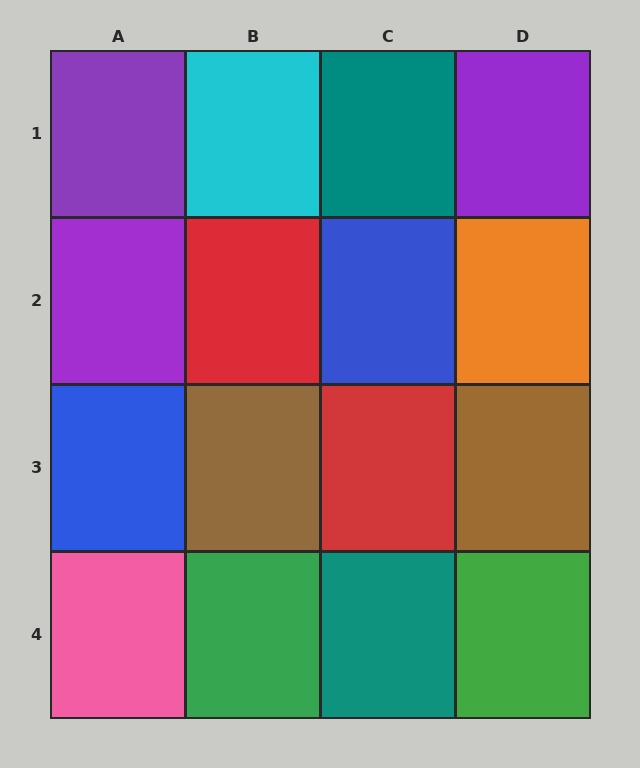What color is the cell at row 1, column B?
Cyan.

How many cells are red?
2 cells are red.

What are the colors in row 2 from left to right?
Purple, red, blue, orange.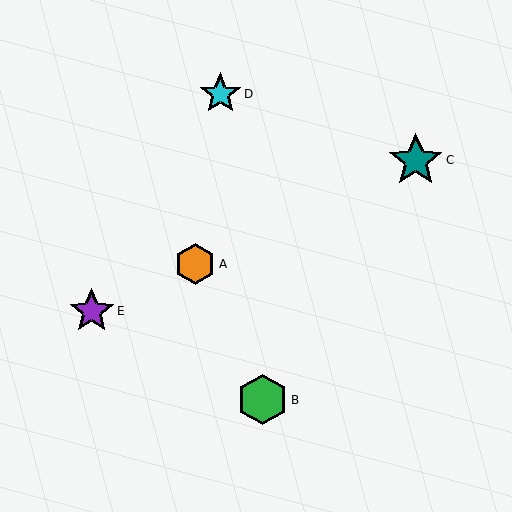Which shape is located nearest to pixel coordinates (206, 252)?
The orange hexagon (labeled A) at (195, 264) is nearest to that location.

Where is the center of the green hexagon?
The center of the green hexagon is at (262, 400).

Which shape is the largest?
The teal star (labeled C) is the largest.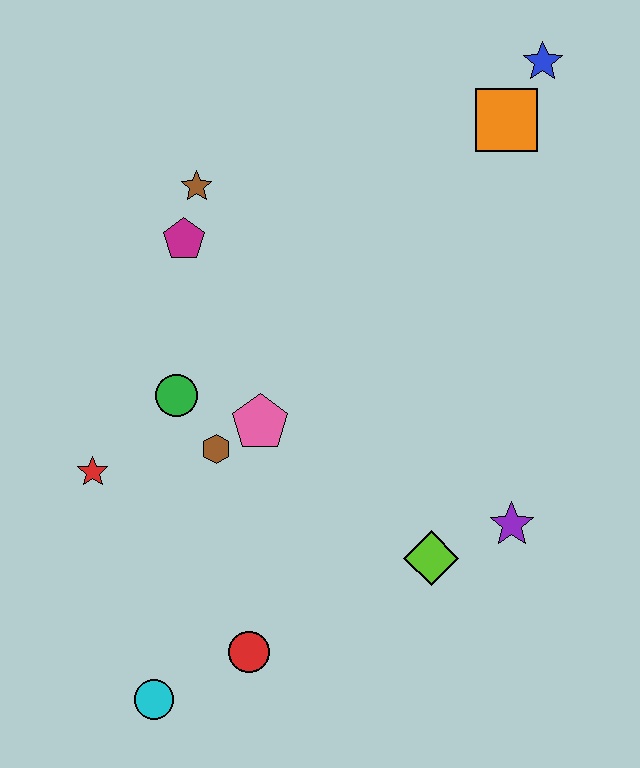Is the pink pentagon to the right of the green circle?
Yes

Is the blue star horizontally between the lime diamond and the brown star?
No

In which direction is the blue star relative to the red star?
The blue star is to the right of the red star.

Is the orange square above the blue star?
No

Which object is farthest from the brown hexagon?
The blue star is farthest from the brown hexagon.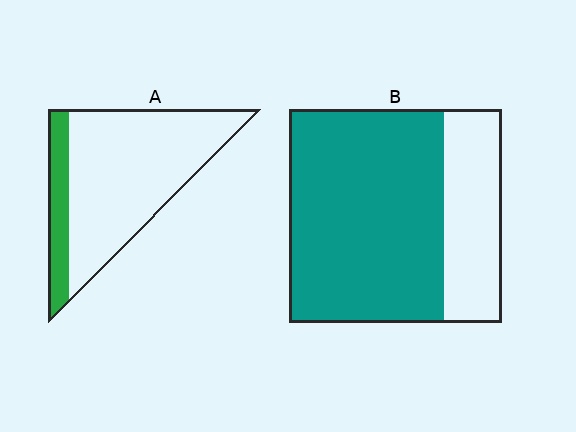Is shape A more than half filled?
No.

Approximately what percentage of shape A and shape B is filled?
A is approximately 20% and B is approximately 75%.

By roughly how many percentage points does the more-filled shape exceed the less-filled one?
By roughly 55 percentage points (B over A).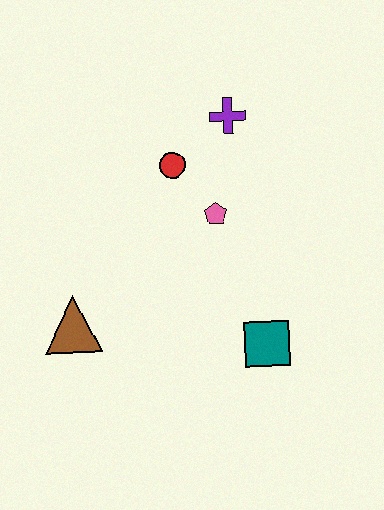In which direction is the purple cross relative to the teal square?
The purple cross is above the teal square.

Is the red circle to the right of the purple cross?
No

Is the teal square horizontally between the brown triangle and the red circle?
No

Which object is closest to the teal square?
The pink pentagon is closest to the teal square.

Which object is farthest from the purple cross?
The brown triangle is farthest from the purple cross.